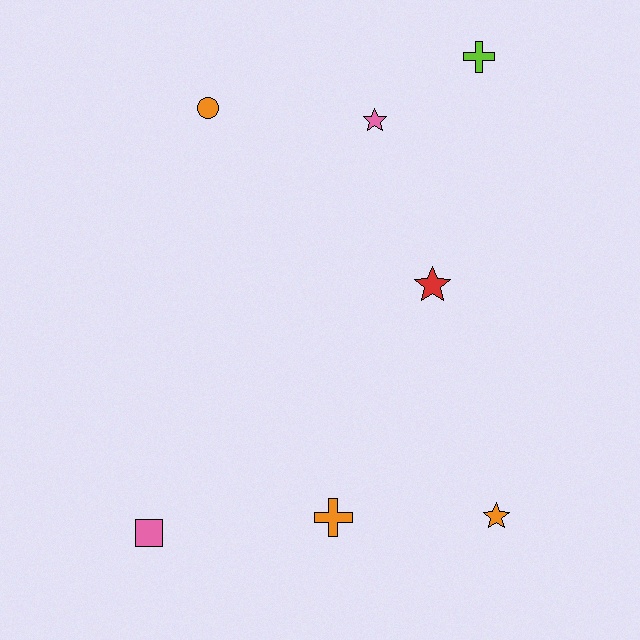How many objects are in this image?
There are 7 objects.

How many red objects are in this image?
There is 1 red object.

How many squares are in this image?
There is 1 square.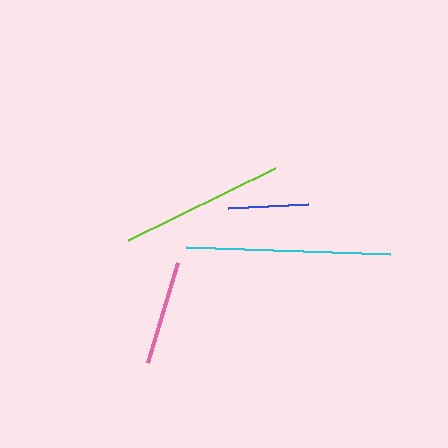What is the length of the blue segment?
The blue segment is approximately 81 pixels long.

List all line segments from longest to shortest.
From longest to shortest: cyan, lime, pink, blue.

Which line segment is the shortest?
The blue line is the shortest at approximately 81 pixels.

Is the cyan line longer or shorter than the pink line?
The cyan line is longer than the pink line.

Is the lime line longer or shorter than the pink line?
The lime line is longer than the pink line.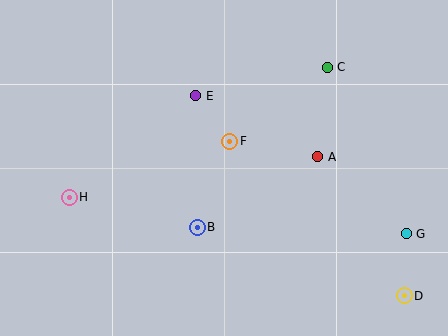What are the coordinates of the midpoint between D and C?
The midpoint between D and C is at (366, 182).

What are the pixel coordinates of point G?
Point G is at (406, 234).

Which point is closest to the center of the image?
Point F at (230, 141) is closest to the center.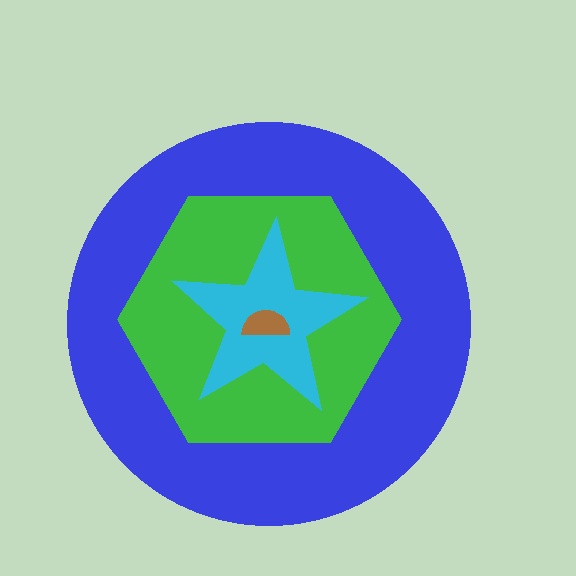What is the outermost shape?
The blue circle.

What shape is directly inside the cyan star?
The brown semicircle.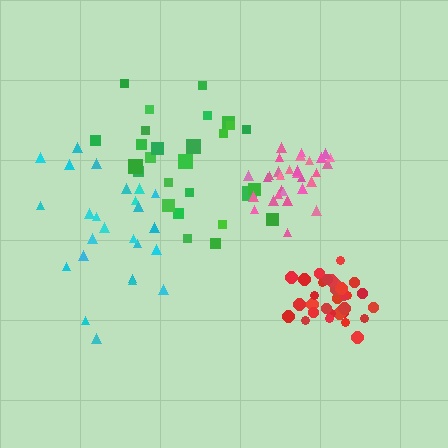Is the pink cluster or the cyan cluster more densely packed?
Pink.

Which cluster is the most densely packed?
Red.